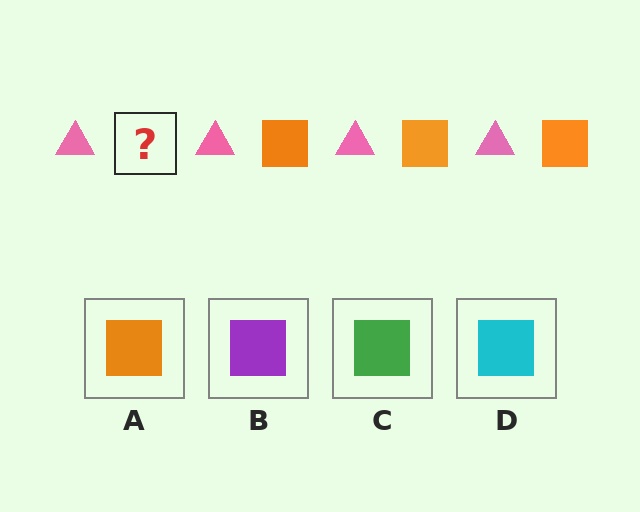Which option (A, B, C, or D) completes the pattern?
A.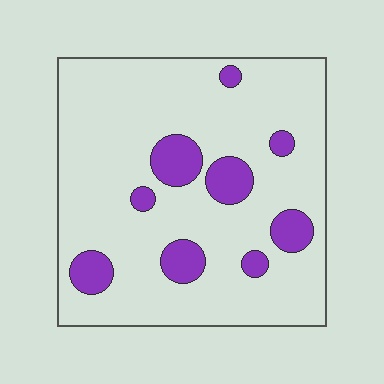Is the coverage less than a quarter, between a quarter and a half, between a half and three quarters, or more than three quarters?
Less than a quarter.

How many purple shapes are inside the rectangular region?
9.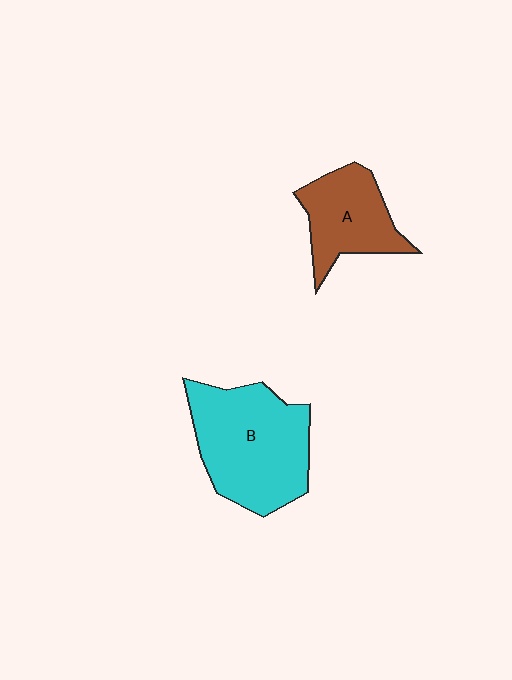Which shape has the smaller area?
Shape A (brown).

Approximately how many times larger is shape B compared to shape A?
Approximately 1.6 times.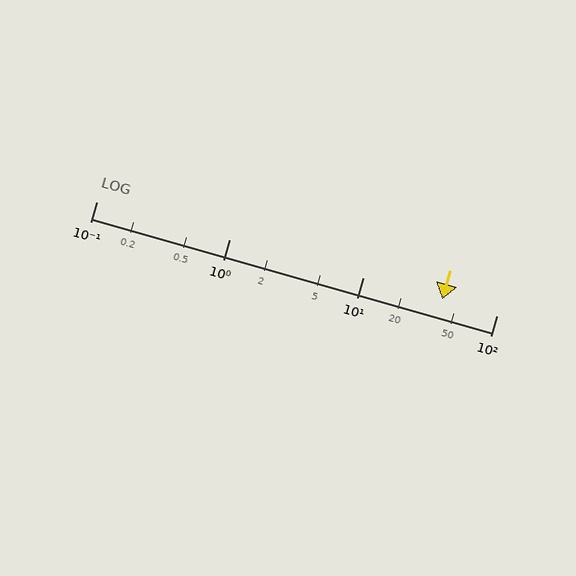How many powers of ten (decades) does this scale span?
The scale spans 3 decades, from 0.1 to 100.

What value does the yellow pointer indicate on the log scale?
The pointer indicates approximately 39.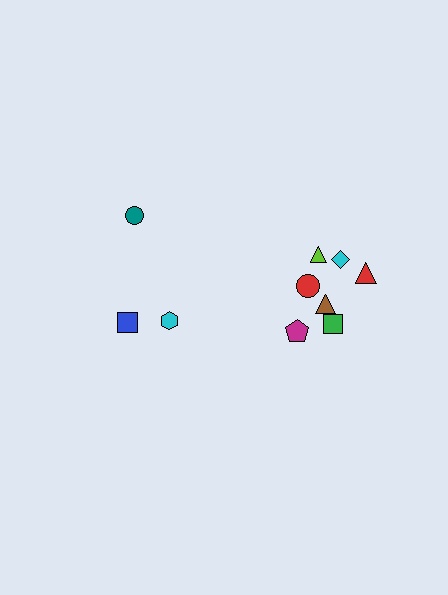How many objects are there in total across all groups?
There are 10 objects.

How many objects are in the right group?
There are 7 objects.